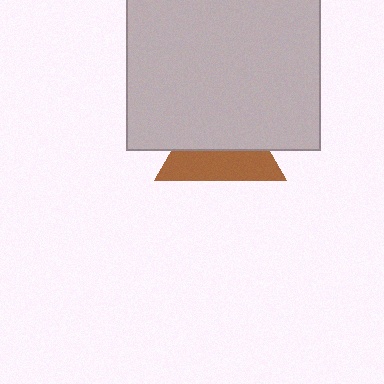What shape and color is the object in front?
The object in front is a light gray rectangle.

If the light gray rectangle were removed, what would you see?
You would see the complete brown triangle.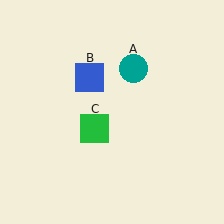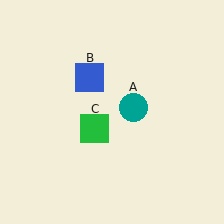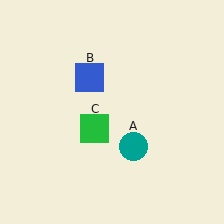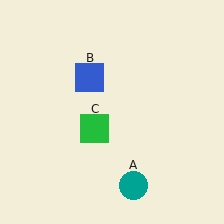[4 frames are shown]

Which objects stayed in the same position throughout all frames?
Blue square (object B) and green square (object C) remained stationary.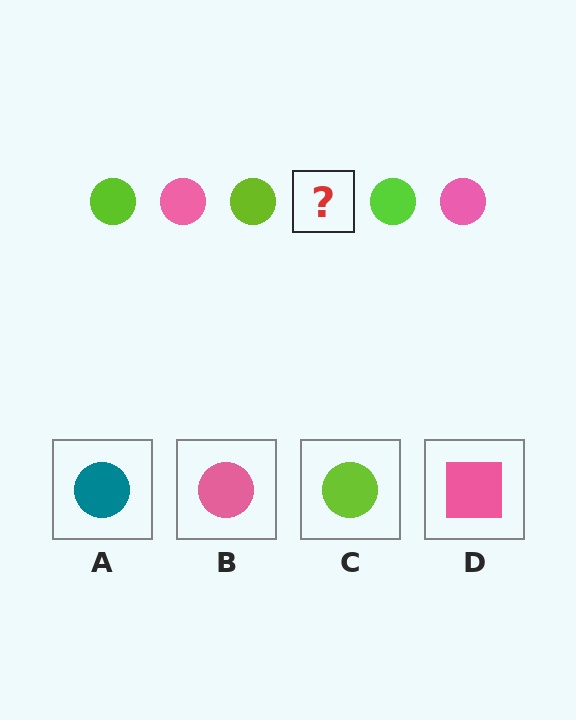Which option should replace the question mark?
Option B.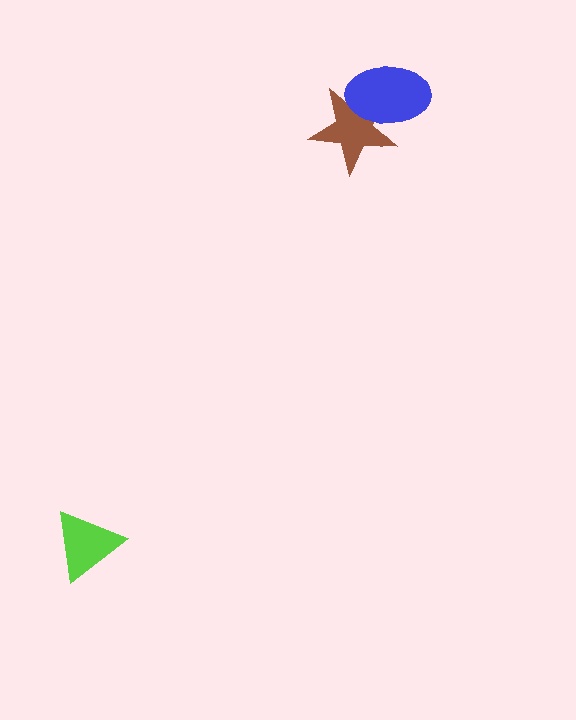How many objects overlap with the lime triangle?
0 objects overlap with the lime triangle.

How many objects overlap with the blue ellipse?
1 object overlaps with the blue ellipse.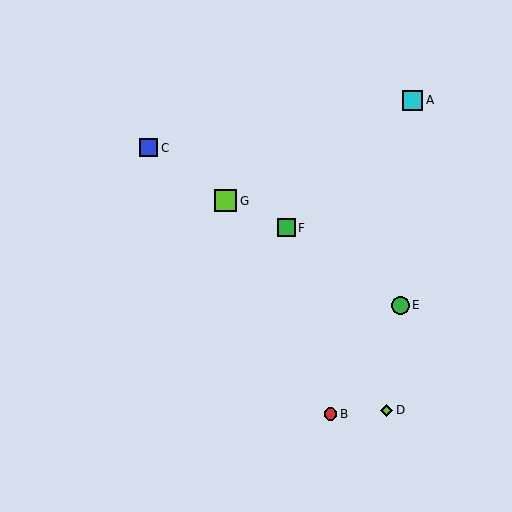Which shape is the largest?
The lime square (labeled G) is the largest.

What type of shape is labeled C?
Shape C is a blue square.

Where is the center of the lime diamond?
The center of the lime diamond is at (387, 410).